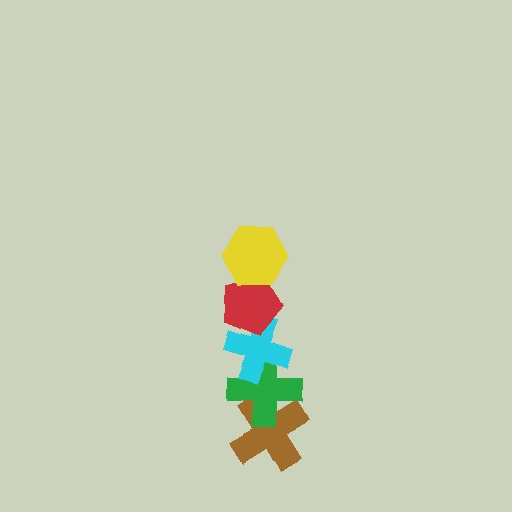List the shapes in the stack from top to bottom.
From top to bottom: the yellow hexagon, the red pentagon, the cyan cross, the green cross, the brown cross.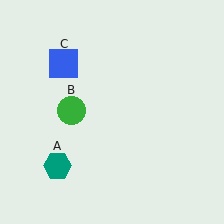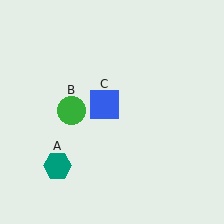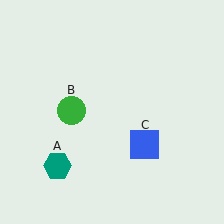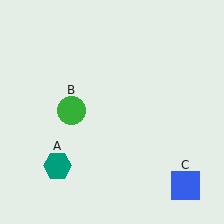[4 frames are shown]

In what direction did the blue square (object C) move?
The blue square (object C) moved down and to the right.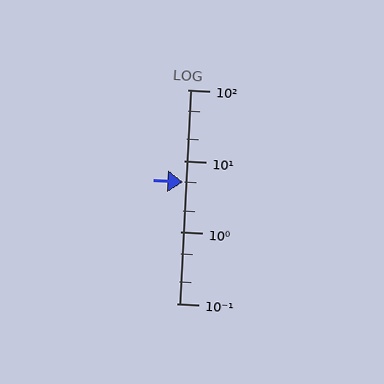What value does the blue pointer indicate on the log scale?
The pointer indicates approximately 5.1.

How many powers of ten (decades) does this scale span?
The scale spans 3 decades, from 0.1 to 100.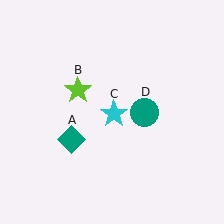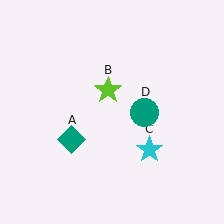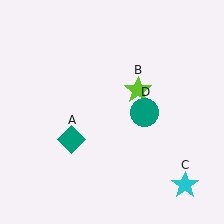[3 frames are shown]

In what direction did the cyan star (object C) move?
The cyan star (object C) moved down and to the right.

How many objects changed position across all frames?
2 objects changed position: lime star (object B), cyan star (object C).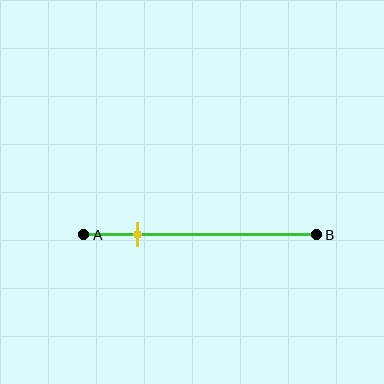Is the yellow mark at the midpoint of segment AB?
No, the mark is at about 25% from A, not at the 50% midpoint.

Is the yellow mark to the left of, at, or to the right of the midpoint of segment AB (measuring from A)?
The yellow mark is to the left of the midpoint of segment AB.